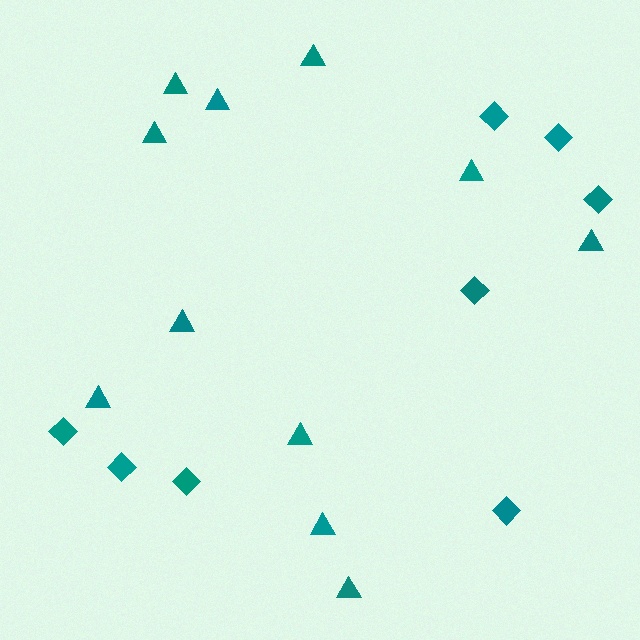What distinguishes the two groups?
There are 2 groups: one group of diamonds (8) and one group of triangles (11).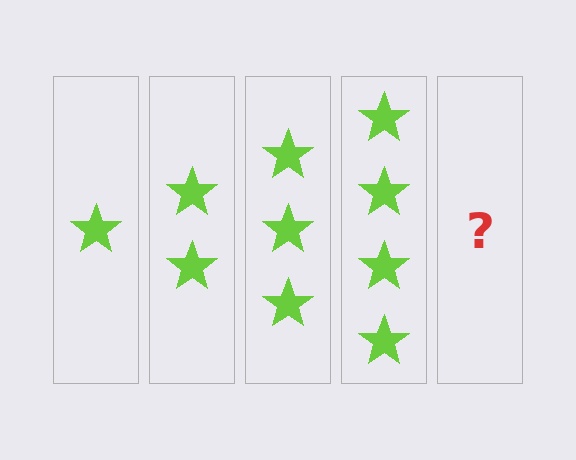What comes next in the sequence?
The next element should be 5 stars.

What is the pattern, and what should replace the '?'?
The pattern is that each step adds one more star. The '?' should be 5 stars.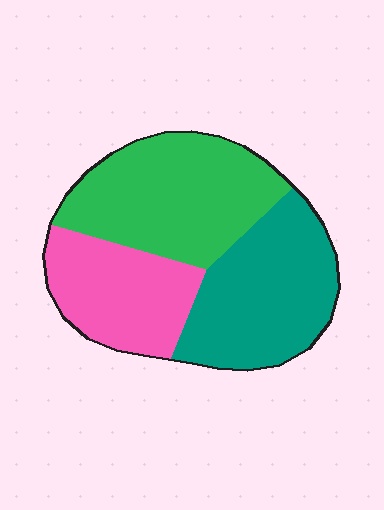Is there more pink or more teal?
Teal.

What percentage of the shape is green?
Green takes up about three eighths (3/8) of the shape.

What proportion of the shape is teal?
Teal takes up about three eighths (3/8) of the shape.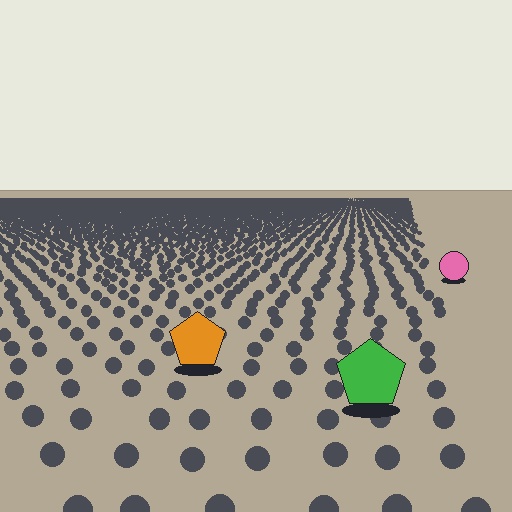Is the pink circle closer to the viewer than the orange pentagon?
No. The orange pentagon is closer — you can tell from the texture gradient: the ground texture is coarser near it.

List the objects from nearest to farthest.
From nearest to farthest: the green pentagon, the orange pentagon, the pink circle.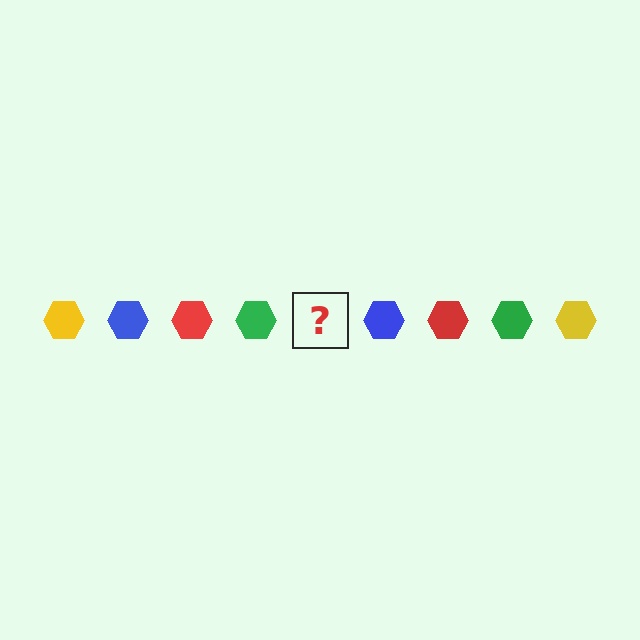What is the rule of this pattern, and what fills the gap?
The rule is that the pattern cycles through yellow, blue, red, green hexagons. The gap should be filled with a yellow hexagon.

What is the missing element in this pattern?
The missing element is a yellow hexagon.